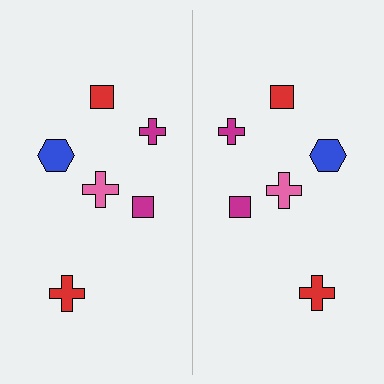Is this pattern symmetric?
Yes, this pattern has bilateral (reflection) symmetry.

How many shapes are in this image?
There are 12 shapes in this image.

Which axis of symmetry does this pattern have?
The pattern has a vertical axis of symmetry running through the center of the image.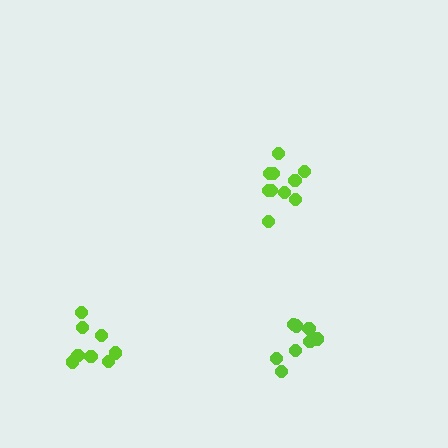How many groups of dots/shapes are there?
There are 3 groups.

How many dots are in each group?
Group 1: 9 dots, Group 2: 10 dots, Group 3: 8 dots (27 total).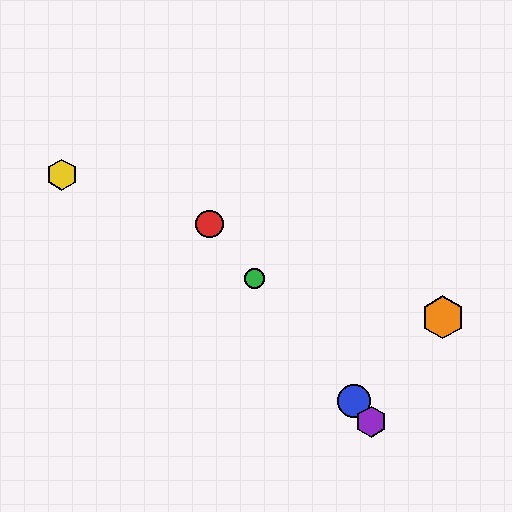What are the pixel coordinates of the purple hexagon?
The purple hexagon is at (371, 422).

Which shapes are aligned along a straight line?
The red circle, the blue circle, the green circle, the purple hexagon are aligned along a straight line.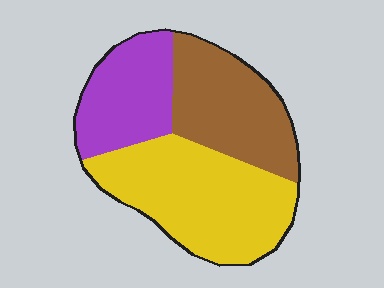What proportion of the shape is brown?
Brown takes up between a quarter and a half of the shape.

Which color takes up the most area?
Yellow, at roughly 45%.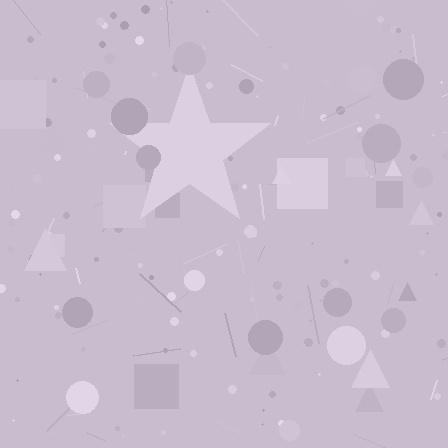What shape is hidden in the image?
A star is hidden in the image.